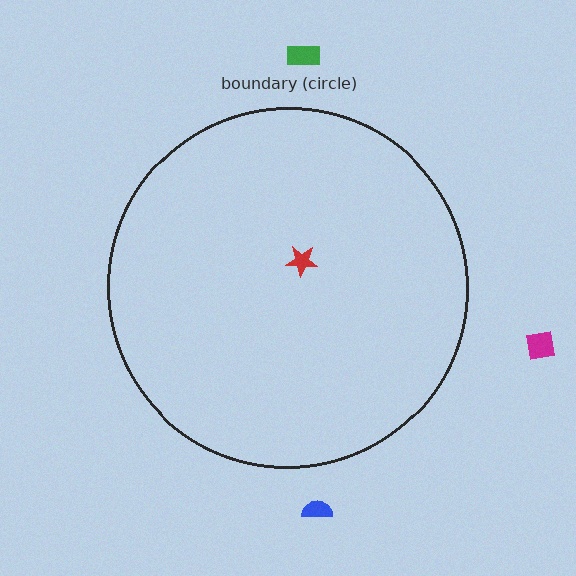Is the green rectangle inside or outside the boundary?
Outside.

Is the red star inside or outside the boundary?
Inside.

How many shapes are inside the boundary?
1 inside, 3 outside.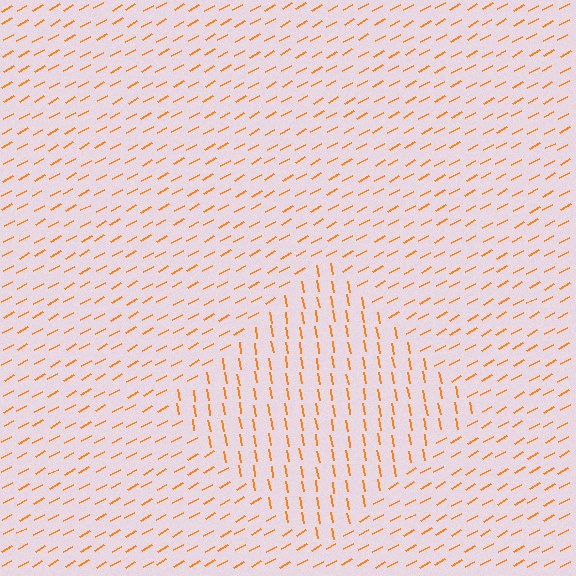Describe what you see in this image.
The image is filled with small orange line segments. A diamond region in the image has lines oriented differently from the surrounding lines, creating a visible texture boundary.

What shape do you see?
I see a diamond.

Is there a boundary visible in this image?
Yes, there is a texture boundary formed by a change in line orientation.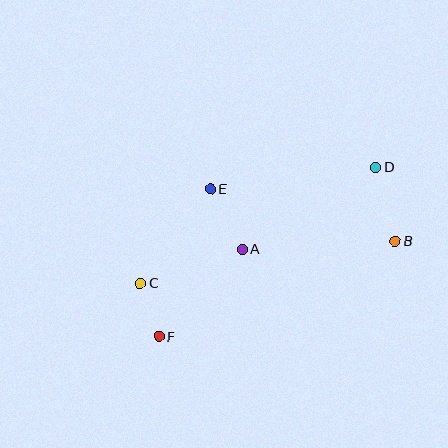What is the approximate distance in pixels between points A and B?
The distance between A and B is approximately 153 pixels.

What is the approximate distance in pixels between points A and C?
The distance between A and C is approximately 107 pixels.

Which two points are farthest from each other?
Points D and F are farthest from each other.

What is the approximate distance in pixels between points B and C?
The distance between B and C is approximately 258 pixels.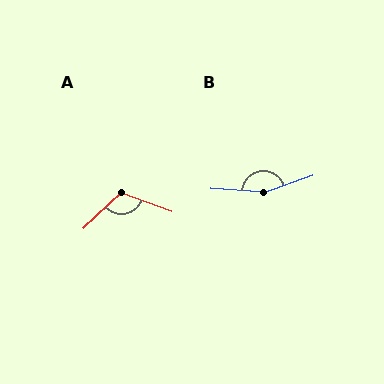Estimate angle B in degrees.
Approximately 156 degrees.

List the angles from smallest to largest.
A (117°), B (156°).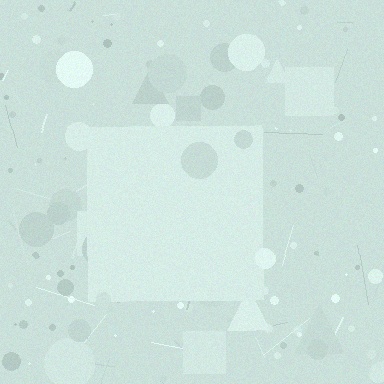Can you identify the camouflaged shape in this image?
The camouflaged shape is a square.